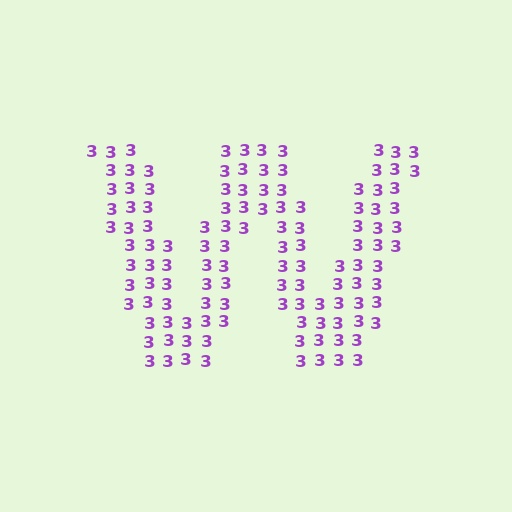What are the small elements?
The small elements are digit 3's.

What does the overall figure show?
The overall figure shows the letter W.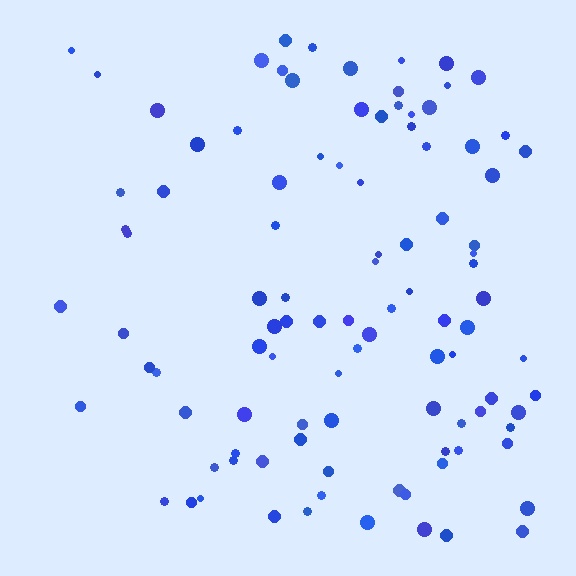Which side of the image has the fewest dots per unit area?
The left.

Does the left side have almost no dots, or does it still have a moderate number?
Still a moderate number, just noticeably fewer than the right.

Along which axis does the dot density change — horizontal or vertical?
Horizontal.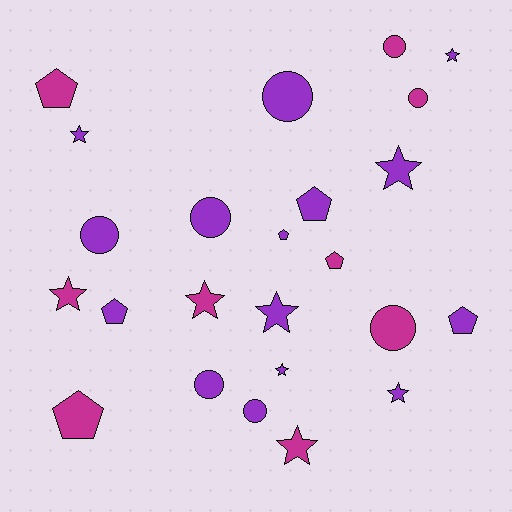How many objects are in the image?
There are 24 objects.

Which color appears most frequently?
Purple, with 15 objects.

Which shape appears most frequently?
Star, with 9 objects.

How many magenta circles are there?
There are 3 magenta circles.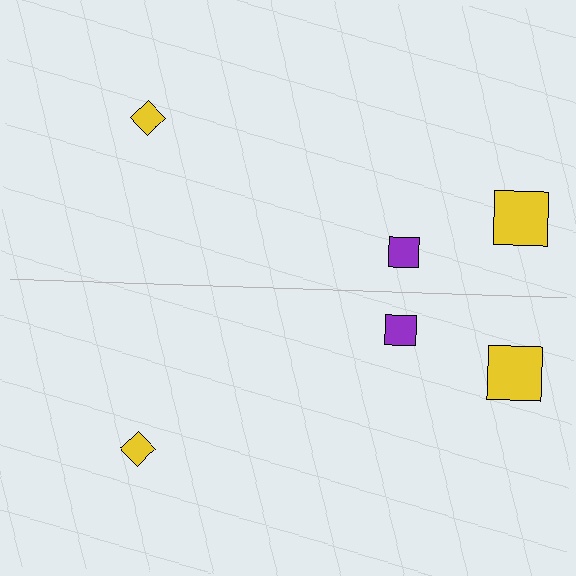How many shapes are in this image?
There are 6 shapes in this image.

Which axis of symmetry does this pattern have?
The pattern has a horizontal axis of symmetry running through the center of the image.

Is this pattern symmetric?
Yes, this pattern has bilateral (reflection) symmetry.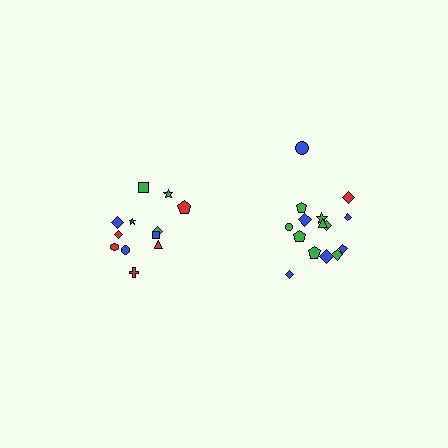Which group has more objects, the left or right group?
The right group.